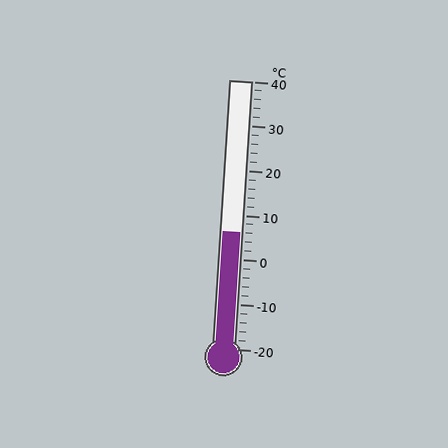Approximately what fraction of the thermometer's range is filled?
The thermometer is filled to approximately 45% of its range.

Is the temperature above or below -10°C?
The temperature is above -10°C.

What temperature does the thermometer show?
The thermometer shows approximately 6°C.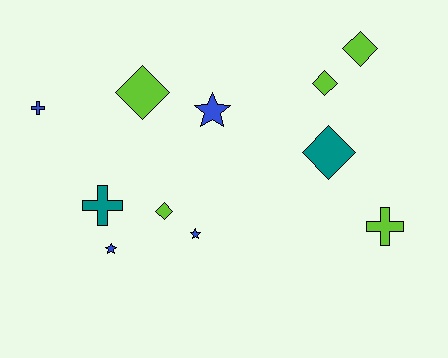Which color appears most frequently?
Lime, with 5 objects.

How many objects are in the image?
There are 11 objects.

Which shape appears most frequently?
Diamond, with 5 objects.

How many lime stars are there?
There are no lime stars.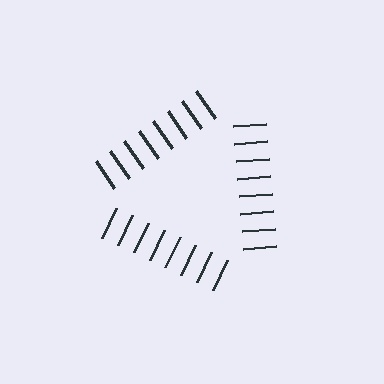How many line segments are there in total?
24 — 8 along each of the 3 edges.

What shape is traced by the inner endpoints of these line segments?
An illusory triangle — the line segments terminate on its edges but no continuous stroke is drawn.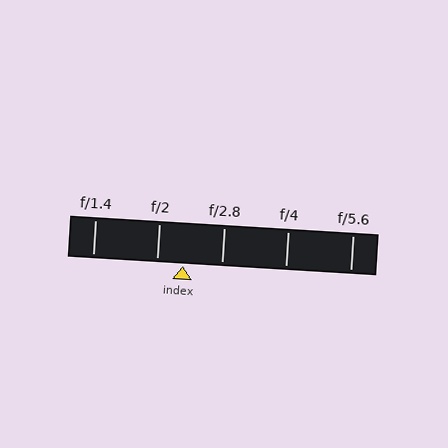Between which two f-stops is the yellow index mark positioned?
The index mark is between f/2 and f/2.8.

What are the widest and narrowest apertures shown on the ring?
The widest aperture shown is f/1.4 and the narrowest is f/5.6.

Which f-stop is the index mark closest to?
The index mark is closest to f/2.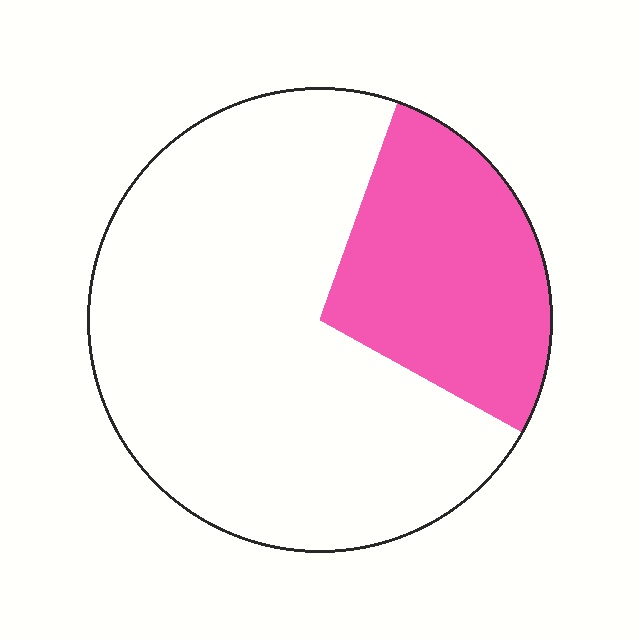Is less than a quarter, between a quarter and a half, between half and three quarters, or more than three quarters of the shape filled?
Between a quarter and a half.